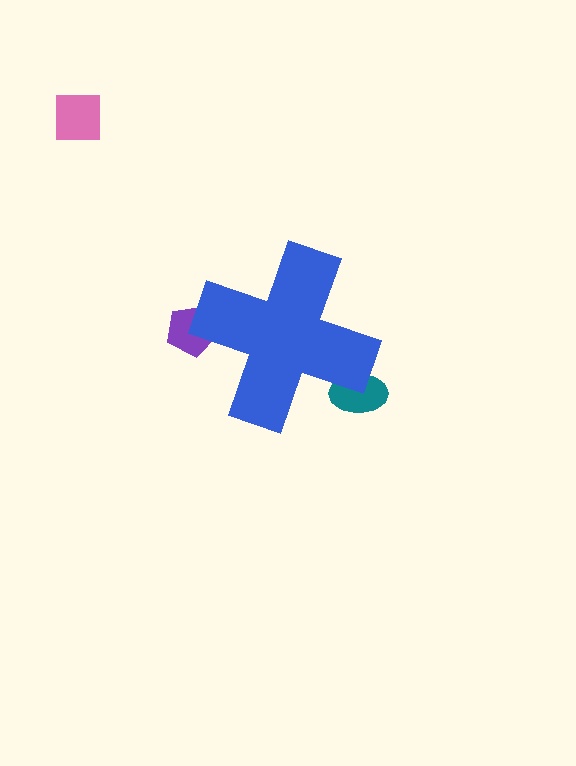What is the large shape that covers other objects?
A blue cross.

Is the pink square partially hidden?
No, the pink square is fully visible.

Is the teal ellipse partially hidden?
Yes, the teal ellipse is partially hidden behind the blue cross.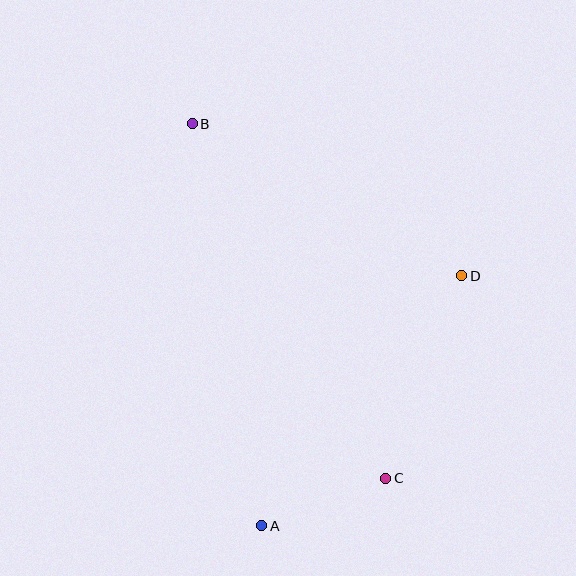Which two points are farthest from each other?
Points A and B are farthest from each other.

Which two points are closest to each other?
Points A and C are closest to each other.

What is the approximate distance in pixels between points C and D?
The distance between C and D is approximately 217 pixels.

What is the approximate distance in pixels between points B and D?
The distance between B and D is approximately 309 pixels.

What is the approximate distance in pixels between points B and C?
The distance between B and C is approximately 404 pixels.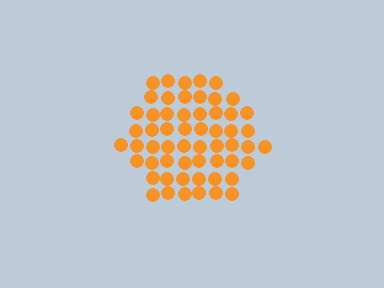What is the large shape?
The large shape is a hexagon.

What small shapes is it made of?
It is made of small circles.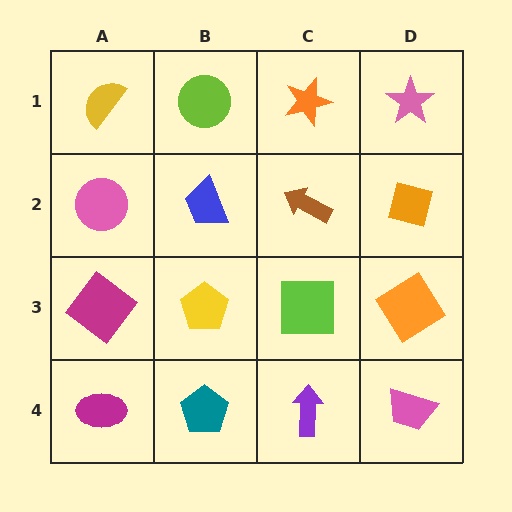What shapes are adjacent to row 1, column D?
An orange square (row 2, column D), an orange star (row 1, column C).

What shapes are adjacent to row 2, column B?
A lime circle (row 1, column B), a yellow pentagon (row 3, column B), a pink circle (row 2, column A), a brown arrow (row 2, column C).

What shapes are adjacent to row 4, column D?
An orange diamond (row 3, column D), a purple arrow (row 4, column C).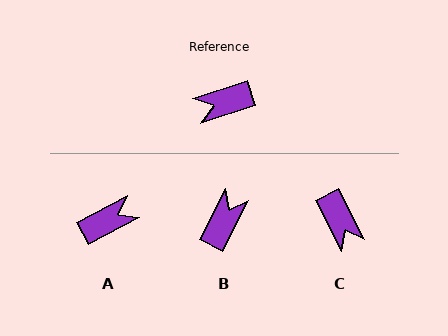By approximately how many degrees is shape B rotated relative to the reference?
Approximately 136 degrees clockwise.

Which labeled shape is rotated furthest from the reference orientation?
A, about 170 degrees away.